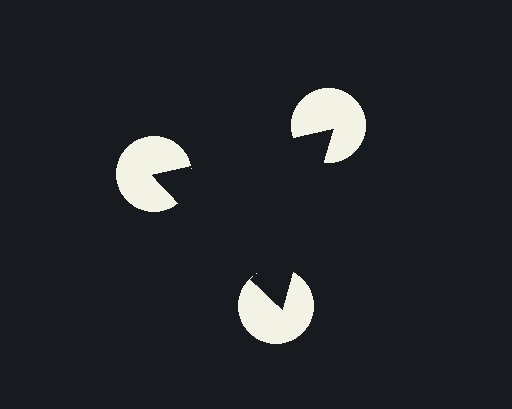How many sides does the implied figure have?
3 sides.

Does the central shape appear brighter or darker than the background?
It typically appears slightly darker than the background, even though no actual brightness change is drawn.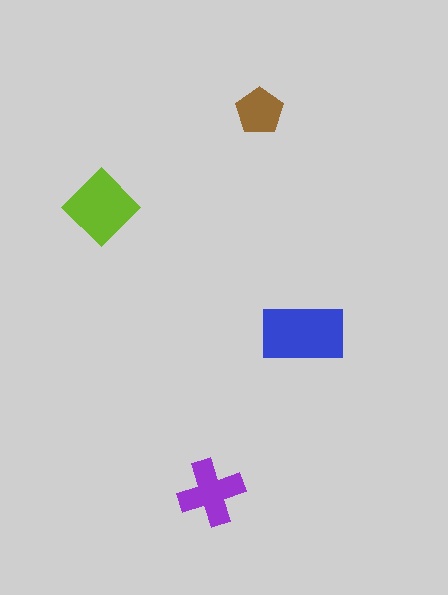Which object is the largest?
The blue rectangle.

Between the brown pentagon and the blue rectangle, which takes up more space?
The blue rectangle.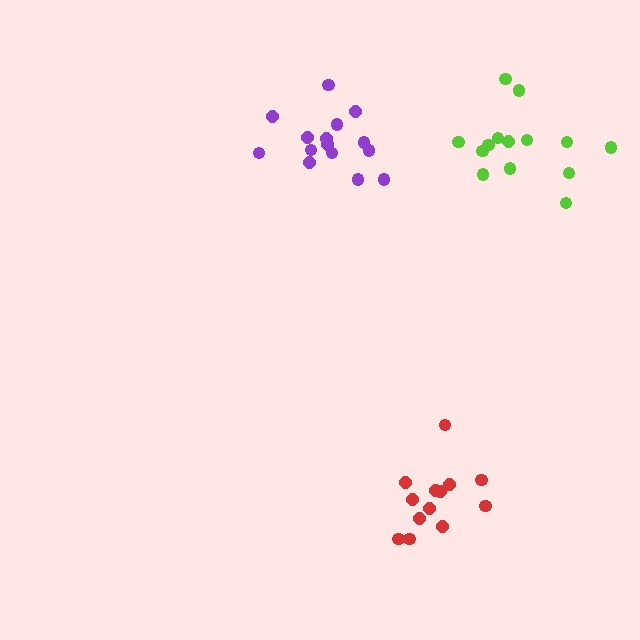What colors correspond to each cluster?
The clusters are colored: lime, red, purple.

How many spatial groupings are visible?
There are 3 spatial groupings.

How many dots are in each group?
Group 1: 14 dots, Group 2: 13 dots, Group 3: 15 dots (42 total).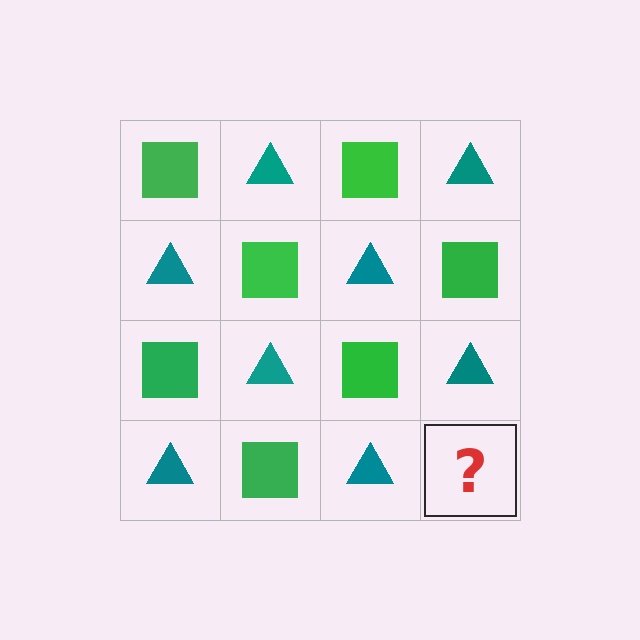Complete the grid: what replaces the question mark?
The question mark should be replaced with a green square.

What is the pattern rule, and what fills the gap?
The rule is that it alternates green square and teal triangle in a checkerboard pattern. The gap should be filled with a green square.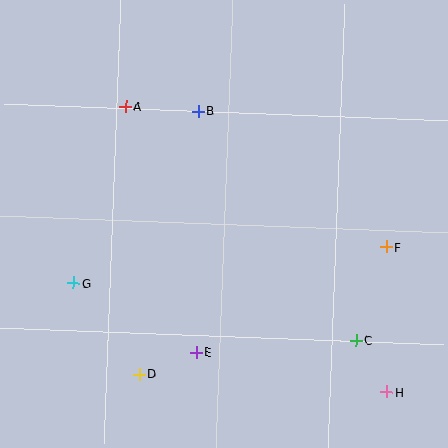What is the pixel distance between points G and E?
The distance between G and E is 141 pixels.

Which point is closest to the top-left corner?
Point A is closest to the top-left corner.